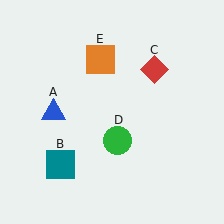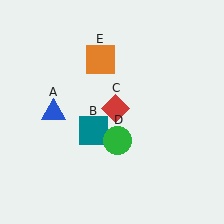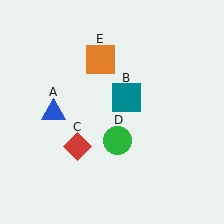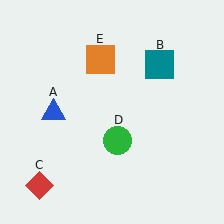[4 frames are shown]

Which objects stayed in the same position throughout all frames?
Blue triangle (object A) and green circle (object D) and orange square (object E) remained stationary.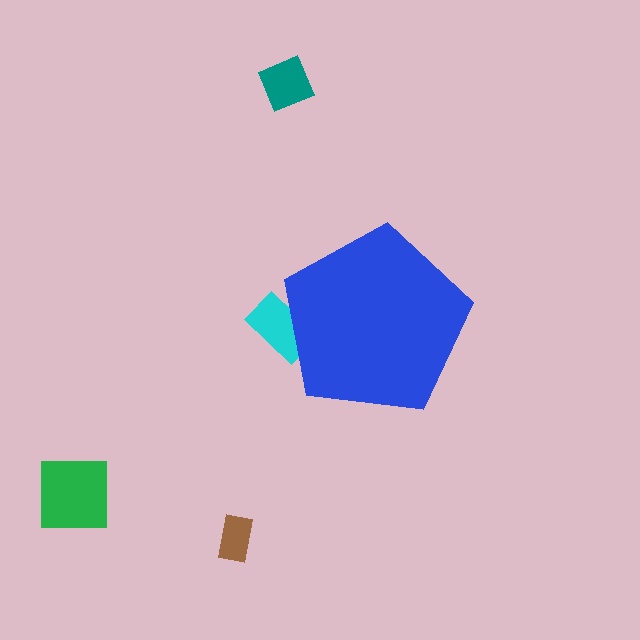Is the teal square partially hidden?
No, the teal square is fully visible.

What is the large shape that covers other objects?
A blue pentagon.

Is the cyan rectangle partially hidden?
Yes, the cyan rectangle is partially hidden behind the blue pentagon.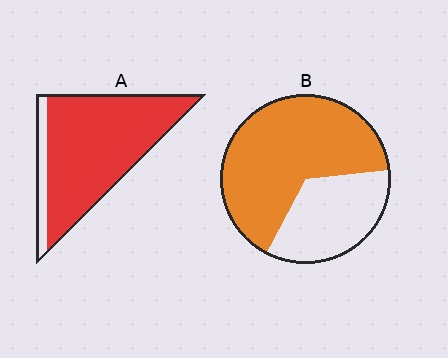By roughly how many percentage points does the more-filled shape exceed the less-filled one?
By roughly 20 percentage points (A over B).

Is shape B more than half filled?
Yes.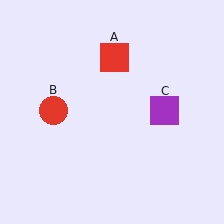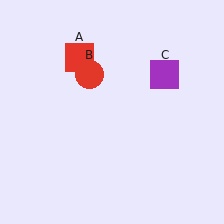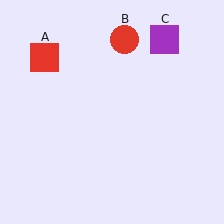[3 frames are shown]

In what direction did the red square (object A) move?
The red square (object A) moved left.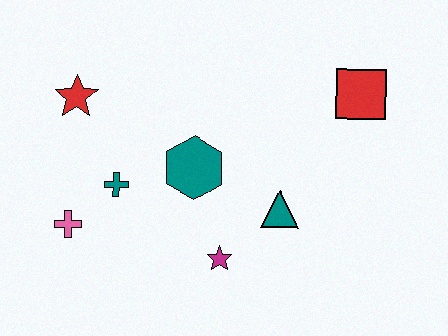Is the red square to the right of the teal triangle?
Yes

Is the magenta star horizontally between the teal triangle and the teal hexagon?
Yes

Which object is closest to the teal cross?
The pink cross is closest to the teal cross.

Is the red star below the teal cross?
No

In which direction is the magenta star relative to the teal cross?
The magenta star is to the right of the teal cross.